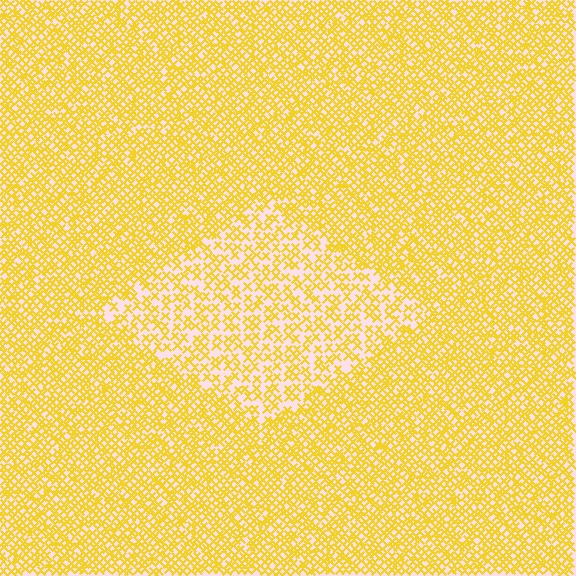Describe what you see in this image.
The image contains small yellow elements arranged at two different densities. A diamond-shaped region is visible where the elements are less densely packed than the surrounding area.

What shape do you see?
I see a diamond.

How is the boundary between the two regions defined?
The boundary is defined by a change in element density (approximately 1.8x ratio). All elements are the same color, size, and shape.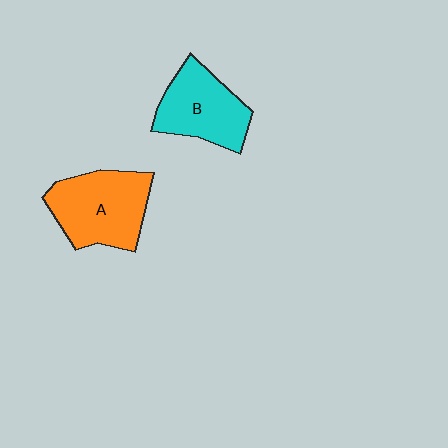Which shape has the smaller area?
Shape B (cyan).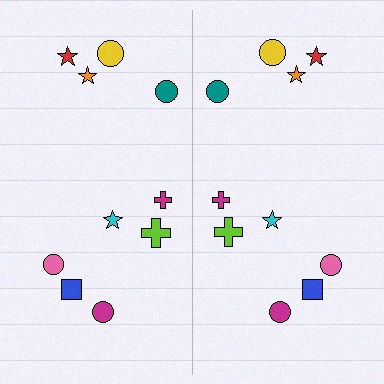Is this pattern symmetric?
Yes, this pattern has bilateral (reflection) symmetry.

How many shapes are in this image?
There are 20 shapes in this image.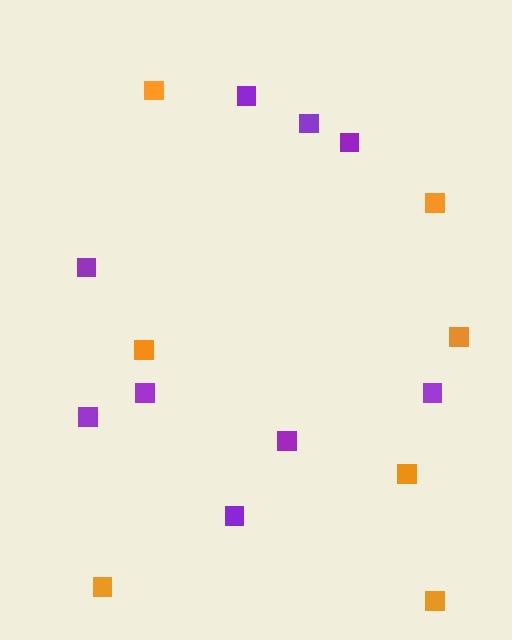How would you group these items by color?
There are 2 groups: one group of purple squares (9) and one group of orange squares (7).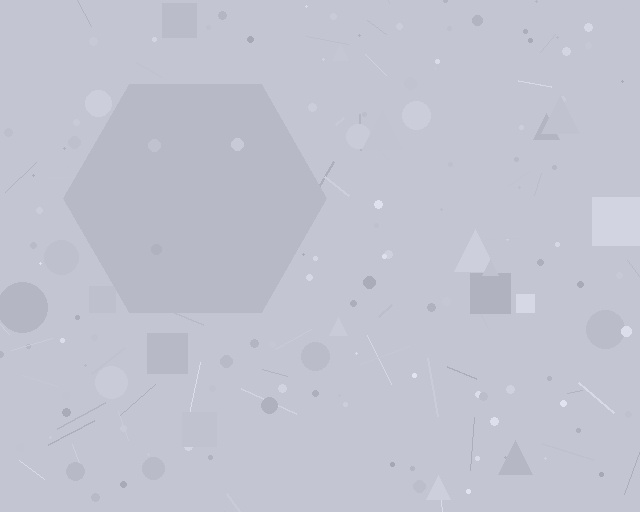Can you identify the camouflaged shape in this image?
The camouflaged shape is a hexagon.